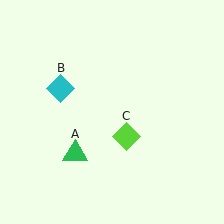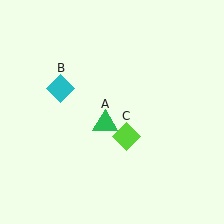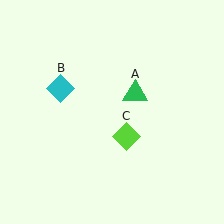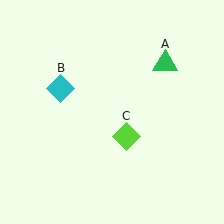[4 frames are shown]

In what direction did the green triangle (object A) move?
The green triangle (object A) moved up and to the right.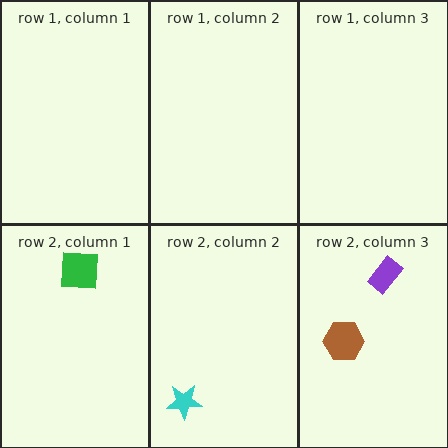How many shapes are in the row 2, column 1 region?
1.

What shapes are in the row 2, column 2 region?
The cyan star.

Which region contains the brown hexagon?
The row 2, column 3 region.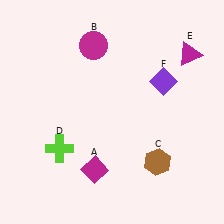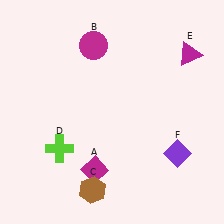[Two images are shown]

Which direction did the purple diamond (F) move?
The purple diamond (F) moved down.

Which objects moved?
The objects that moved are: the brown hexagon (C), the purple diamond (F).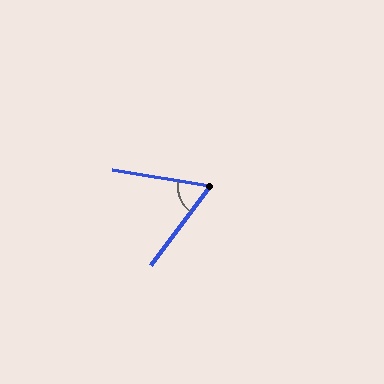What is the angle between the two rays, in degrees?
Approximately 63 degrees.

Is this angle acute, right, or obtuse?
It is acute.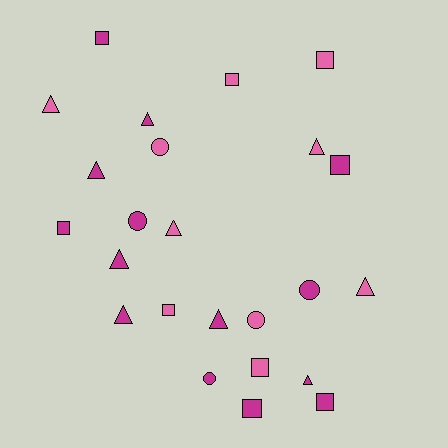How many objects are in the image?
There are 24 objects.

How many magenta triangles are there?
There are 6 magenta triangles.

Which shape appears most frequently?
Triangle, with 10 objects.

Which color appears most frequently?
Magenta, with 14 objects.